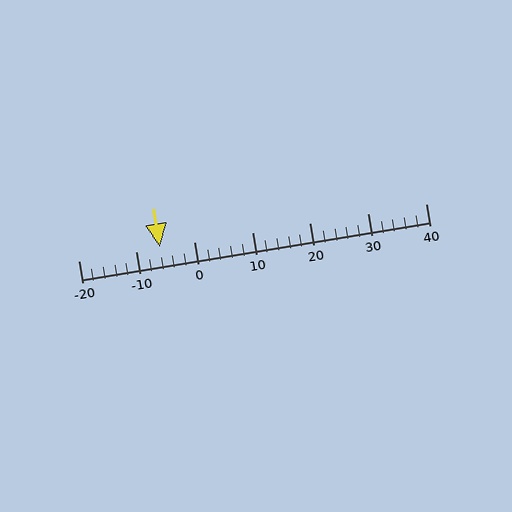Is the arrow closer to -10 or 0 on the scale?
The arrow is closer to -10.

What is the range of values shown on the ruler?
The ruler shows values from -20 to 40.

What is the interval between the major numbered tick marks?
The major tick marks are spaced 10 units apart.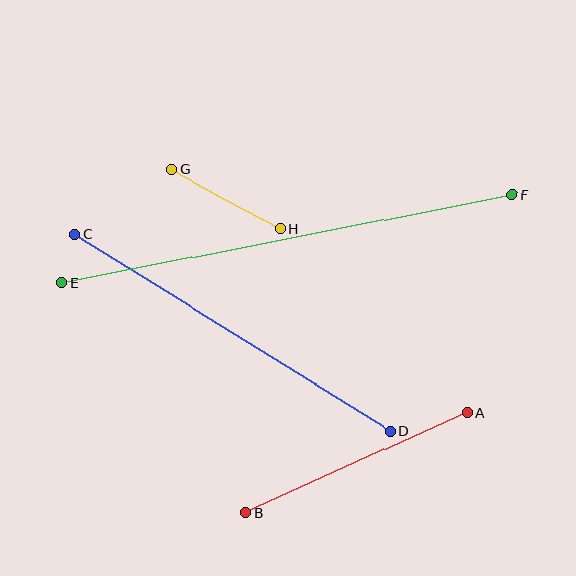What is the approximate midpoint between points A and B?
The midpoint is at approximately (356, 463) pixels.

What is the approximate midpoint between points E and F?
The midpoint is at approximately (287, 239) pixels.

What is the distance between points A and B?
The distance is approximately 244 pixels.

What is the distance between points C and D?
The distance is approximately 372 pixels.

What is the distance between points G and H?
The distance is approximately 124 pixels.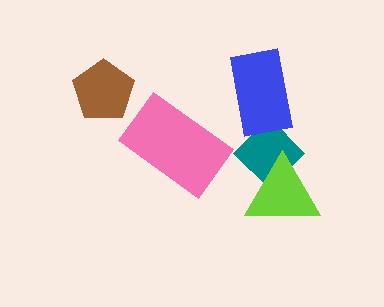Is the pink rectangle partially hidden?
No, no other shape covers it.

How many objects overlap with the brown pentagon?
0 objects overlap with the brown pentagon.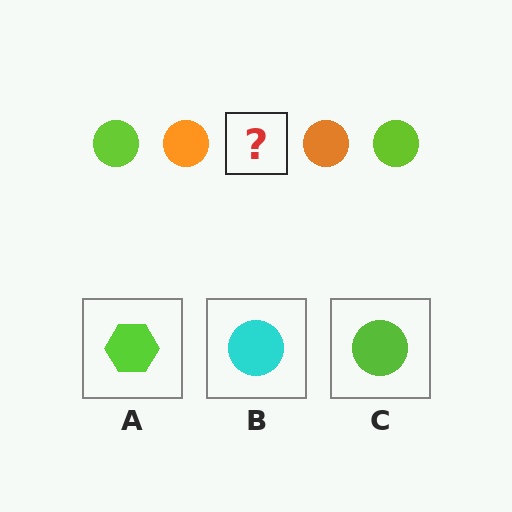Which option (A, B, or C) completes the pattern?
C.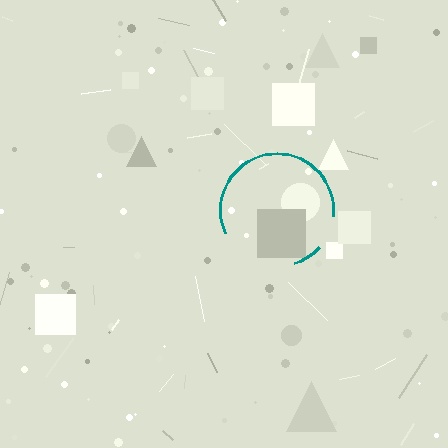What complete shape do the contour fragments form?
The contour fragments form a circle.